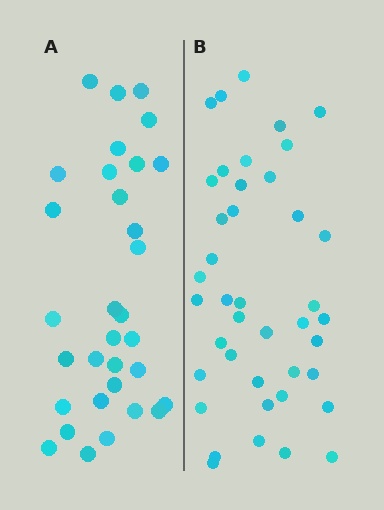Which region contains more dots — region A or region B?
Region B (the right region) has more dots.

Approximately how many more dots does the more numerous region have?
Region B has roughly 8 or so more dots than region A.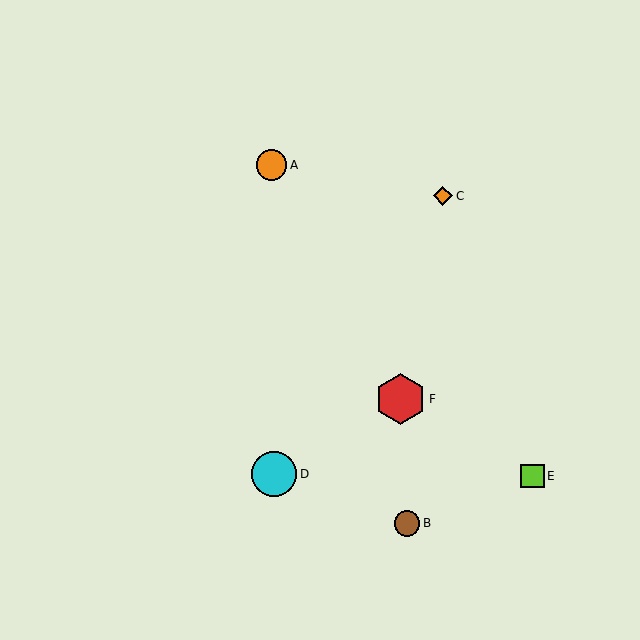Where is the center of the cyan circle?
The center of the cyan circle is at (274, 474).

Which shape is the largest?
The red hexagon (labeled F) is the largest.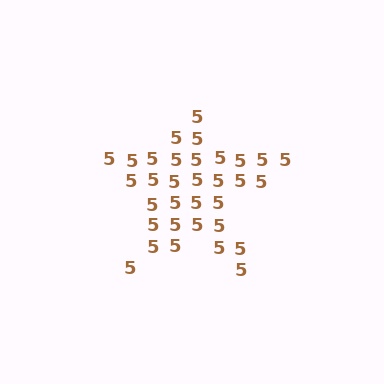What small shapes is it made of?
It is made of small digit 5's.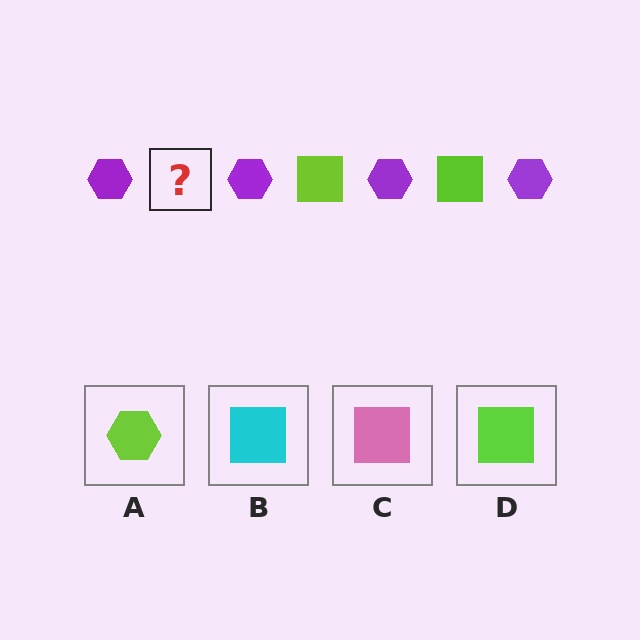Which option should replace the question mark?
Option D.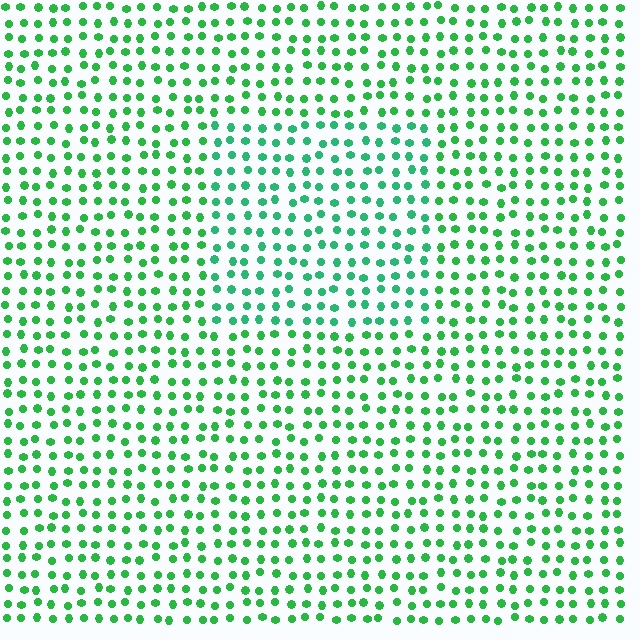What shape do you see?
I see a rectangle.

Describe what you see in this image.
The image is filled with small green elements in a uniform arrangement. A rectangle-shaped region is visible where the elements are tinted to a slightly different hue, forming a subtle color boundary.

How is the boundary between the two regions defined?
The boundary is defined purely by a slight shift in hue (about 20 degrees). Spacing, size, and orientation are identical on both sides.